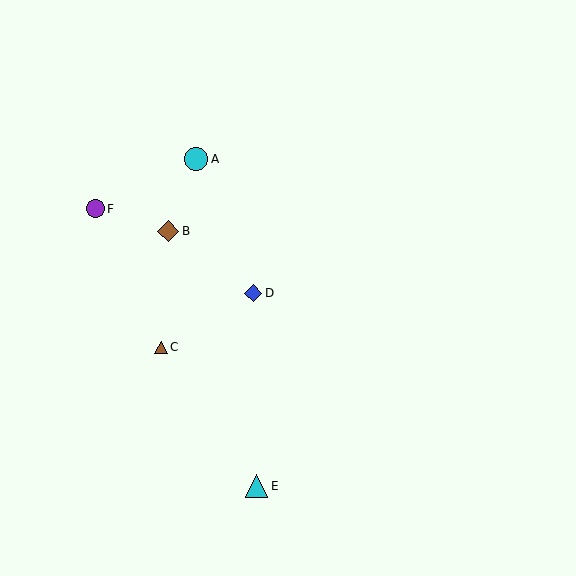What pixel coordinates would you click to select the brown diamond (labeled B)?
Click at (168, 231) to select the brown diamond B.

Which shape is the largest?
The cyan circle (labeled A) is the largest.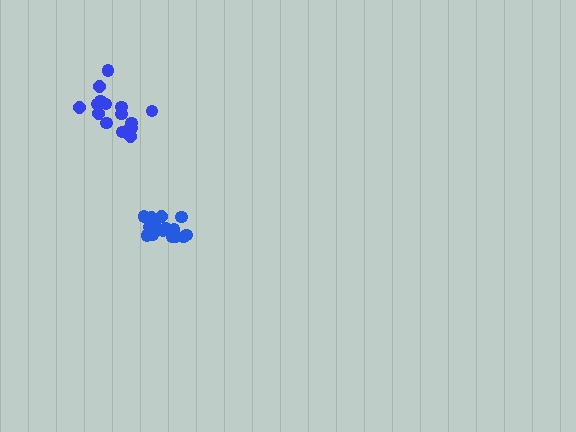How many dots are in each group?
Group 1: 16 dots, Group 2: 17 dots (33 total).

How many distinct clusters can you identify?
There are 2 distinct clusters.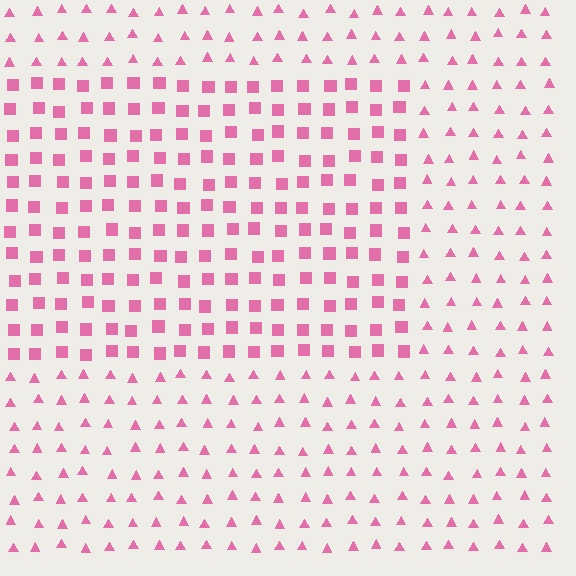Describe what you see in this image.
The image is filled with small pink elements arranged in a uniform grid. A rectangle-shaped region contains squares, while the surrounding area contains triangles. The boundary is defined purely by the change in element shape.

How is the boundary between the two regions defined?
The boundary is defined by a change in element shape: squares inside vs. triangles outside. All elements share the same color and spacing.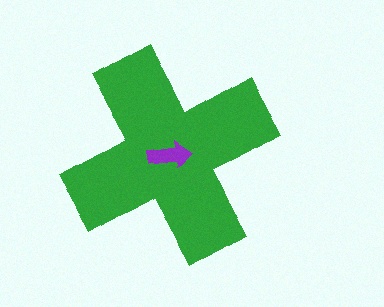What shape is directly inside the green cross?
The purple arrow.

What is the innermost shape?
The purple arrow.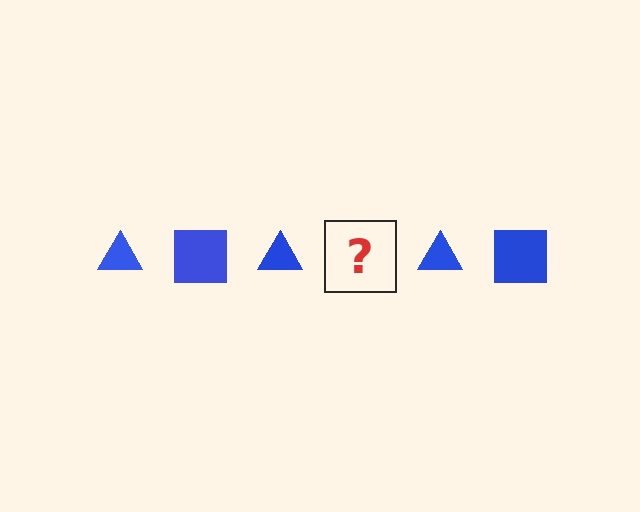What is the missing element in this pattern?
The missing element is a blue square.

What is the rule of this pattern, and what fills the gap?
The rule is that the pattern cycles through triangle, square shapes in blue. The gap should be filled with a blue square.